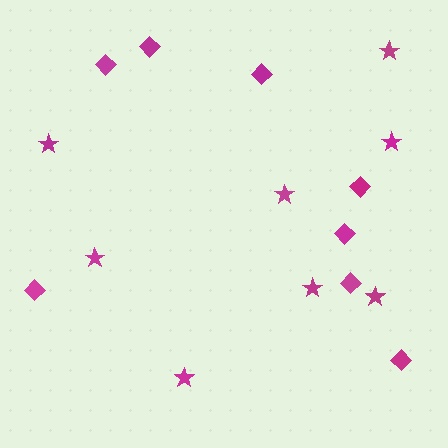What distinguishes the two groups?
There are 2 groups: one group of diamonds (8) and one group of stars (8).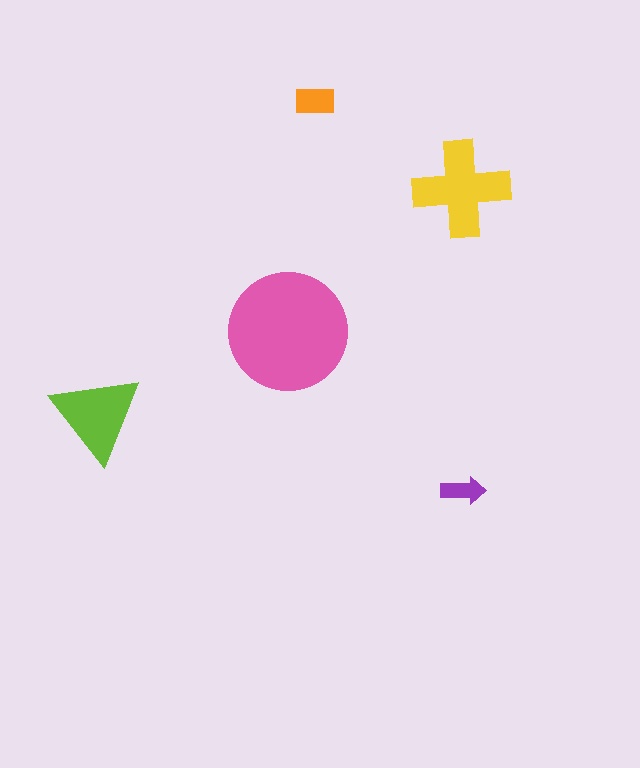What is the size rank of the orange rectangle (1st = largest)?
4th.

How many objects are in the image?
There are 5 objects in the image.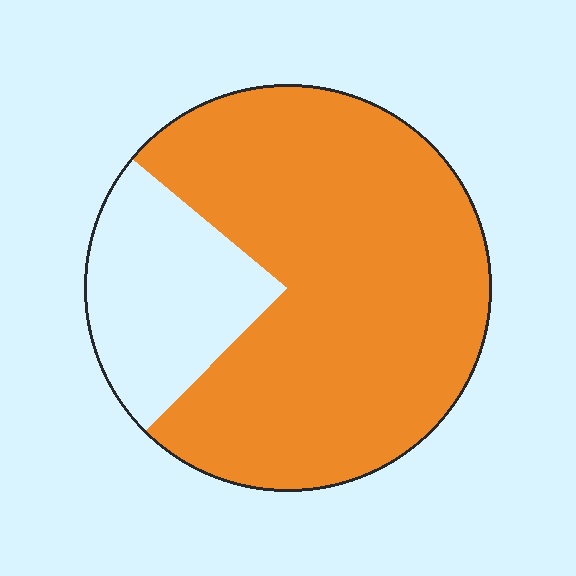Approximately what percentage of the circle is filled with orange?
Approximately 75%.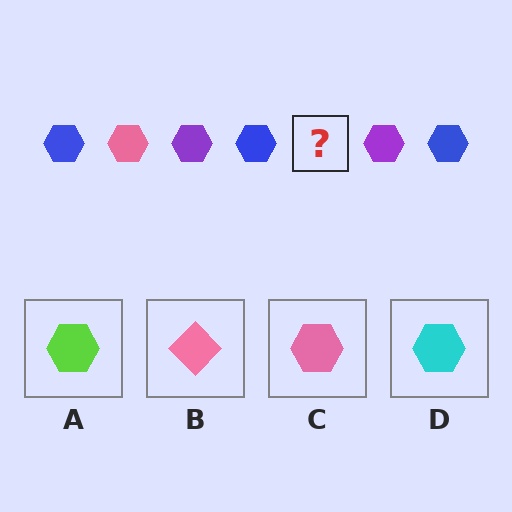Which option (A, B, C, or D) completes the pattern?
C.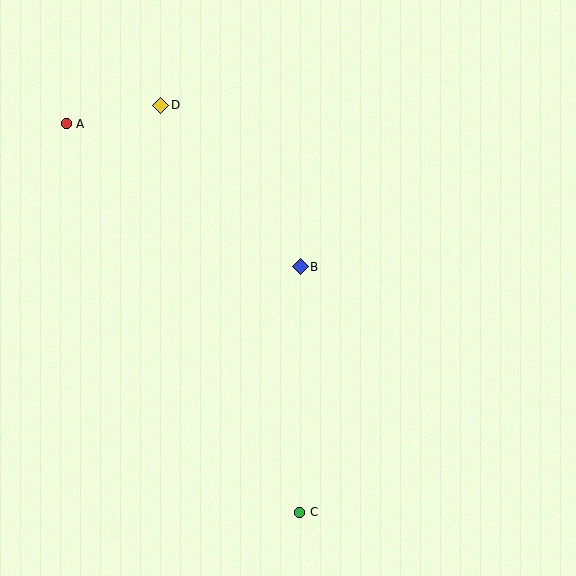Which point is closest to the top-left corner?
Point A is closest to the top-left corner.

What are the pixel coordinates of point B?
Point B is at (300, 267).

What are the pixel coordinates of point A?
Point A is at (66, 124).